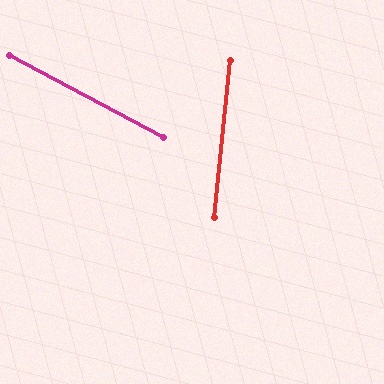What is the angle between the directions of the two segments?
Approximately 68 degrees.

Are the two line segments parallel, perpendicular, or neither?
Neither parallel nor perpendicular — they differ by about 68°.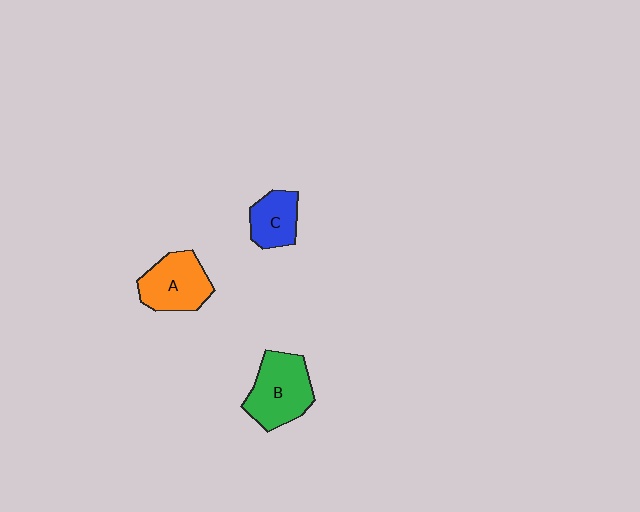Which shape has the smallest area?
Shape C (blue).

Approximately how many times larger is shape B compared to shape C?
Approximately 1.6 times.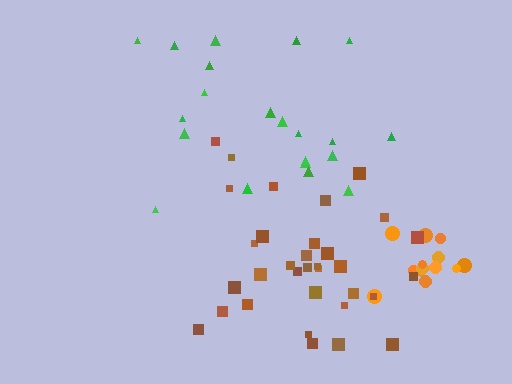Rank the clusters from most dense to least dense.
orange, brown, green.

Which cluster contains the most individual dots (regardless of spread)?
Brown (34).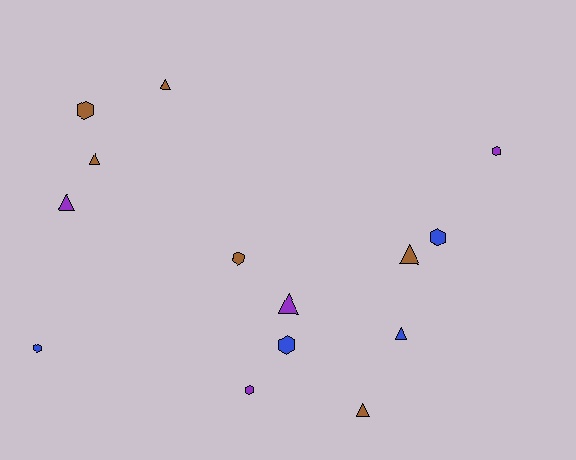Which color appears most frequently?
Brown, with 6 objects.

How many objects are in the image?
There are 14 objects.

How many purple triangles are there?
There are 2 purple triangles.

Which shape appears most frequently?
Triangle, with 7 objects.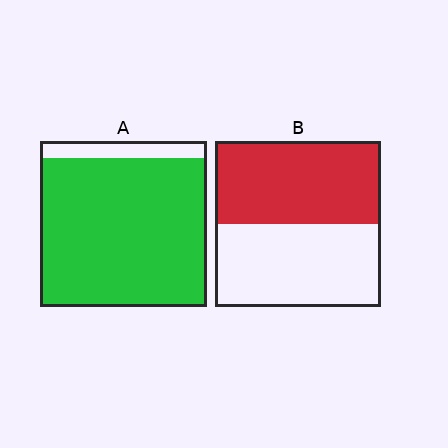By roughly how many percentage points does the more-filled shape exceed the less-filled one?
By roughly 40 percentage points (A over B).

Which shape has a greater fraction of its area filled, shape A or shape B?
Shape A.